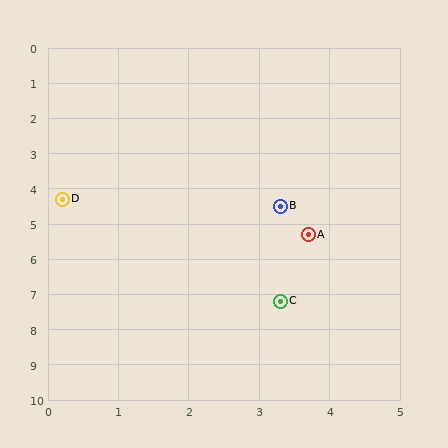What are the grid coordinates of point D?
Point D is at approximately (0.2, 4.3).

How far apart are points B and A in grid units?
Points B and A are about 0.9 grid units apart.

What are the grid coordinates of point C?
Point C is at approximately (3.3, 7.2).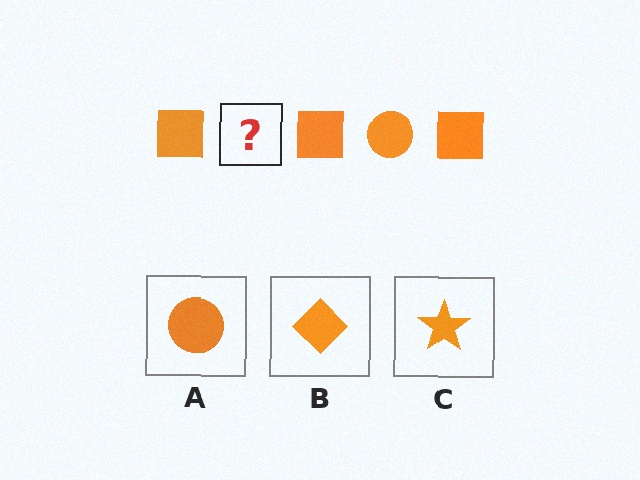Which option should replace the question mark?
Option A.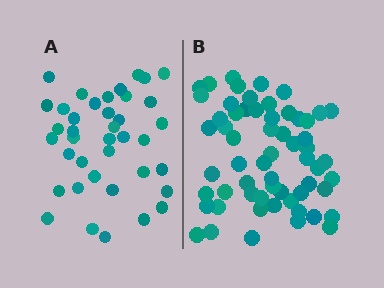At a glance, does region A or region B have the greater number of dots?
Region B (the right region) has more dots.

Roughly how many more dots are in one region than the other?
Region B has approximately 20 more dots than region A.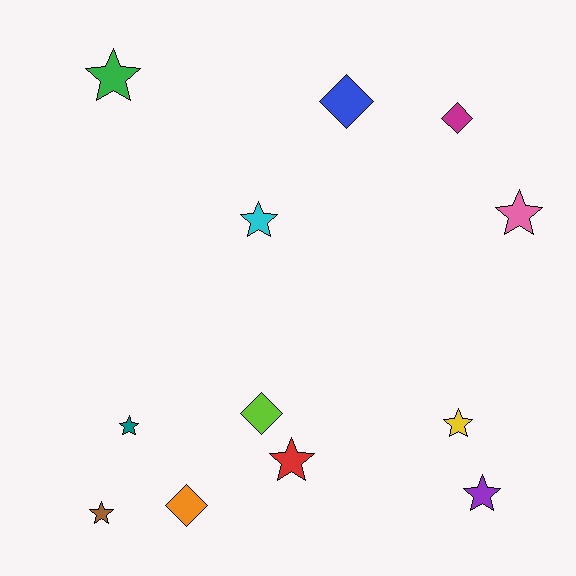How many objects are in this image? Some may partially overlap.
There are 12 objects.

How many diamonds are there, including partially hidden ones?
There are 4 diamonds.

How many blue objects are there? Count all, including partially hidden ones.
There is 1 blue object.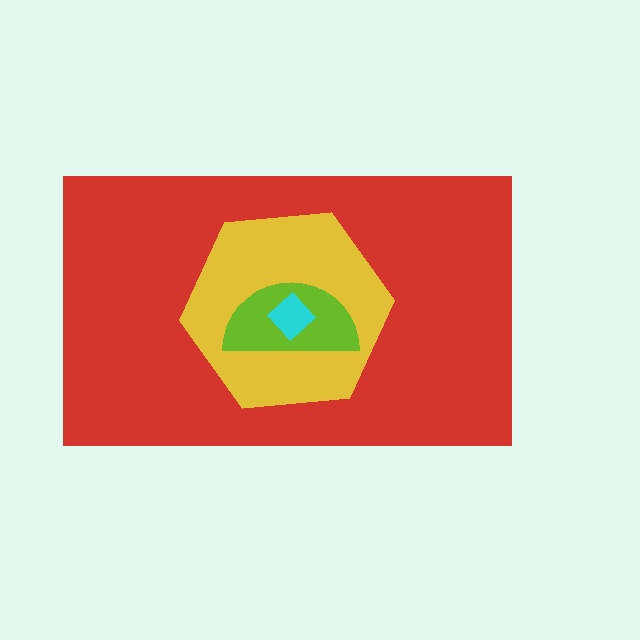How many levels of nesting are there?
4.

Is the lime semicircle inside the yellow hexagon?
Yes.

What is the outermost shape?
The red rectangle.